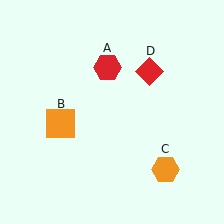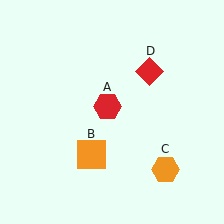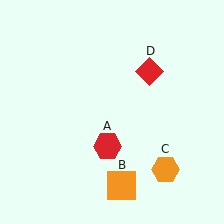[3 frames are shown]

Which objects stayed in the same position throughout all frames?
Orange hexagon (object C) and red diamond (object D) remained stationary.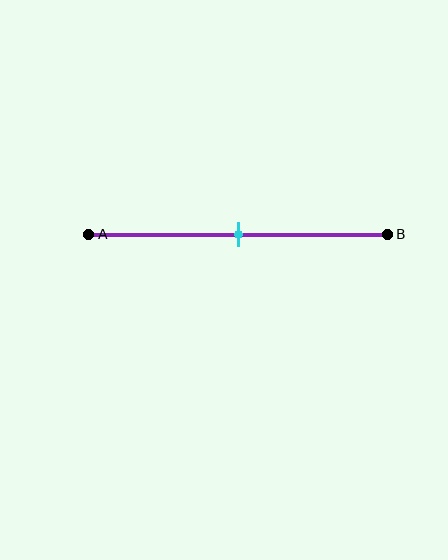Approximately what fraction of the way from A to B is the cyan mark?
The cyan mark is approximately 50% of the way from A to B.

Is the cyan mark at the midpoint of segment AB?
Yes, the mark is approximately at the midpoint.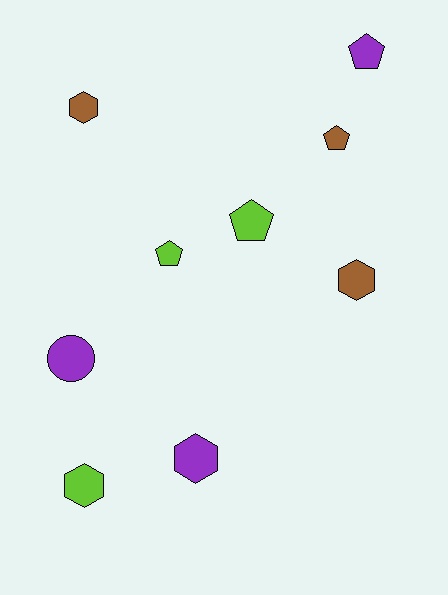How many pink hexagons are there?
There are no pink hexagons.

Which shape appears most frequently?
Pentagon, with 4 objects.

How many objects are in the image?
There are 9 objects.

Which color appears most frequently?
Brown, with 3 objects.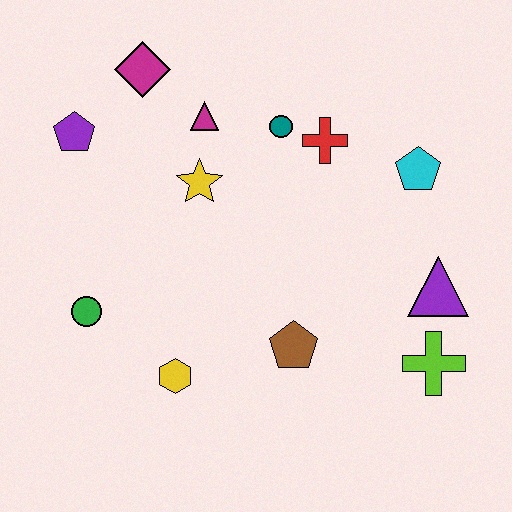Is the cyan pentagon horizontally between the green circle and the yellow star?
No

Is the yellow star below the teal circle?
Yes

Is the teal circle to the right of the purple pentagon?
Yes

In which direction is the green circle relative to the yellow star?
The green circle is below the yellow star.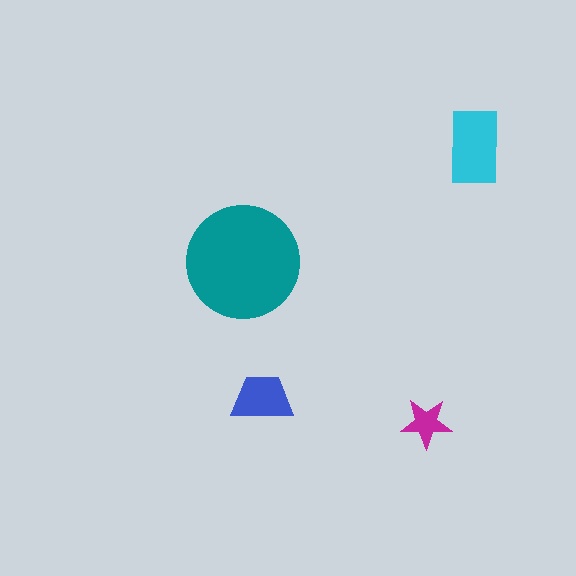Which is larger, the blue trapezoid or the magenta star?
The blue trapezoid.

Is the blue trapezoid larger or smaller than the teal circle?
Smaller.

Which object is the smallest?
The magenta star.